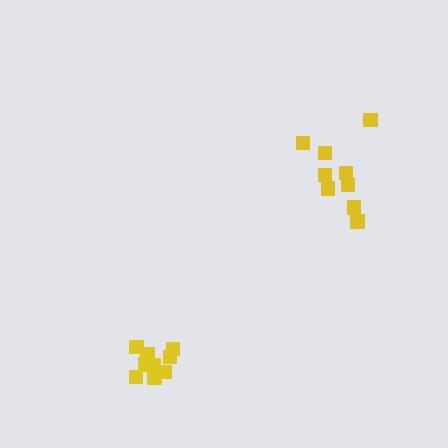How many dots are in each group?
Group 1: 9 dots, Group 2: 9 dots (18 total).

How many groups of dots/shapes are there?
There are 2 groups.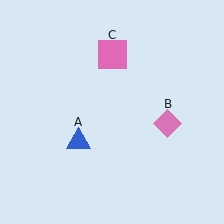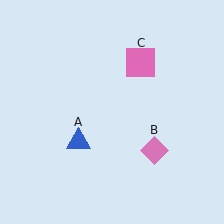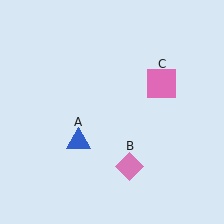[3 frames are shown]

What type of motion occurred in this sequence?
The pink diamond (object B), pink square (object C) rotated clockwise around the center of the scene.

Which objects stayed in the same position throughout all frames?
Blue triangle (object A) remained stationary.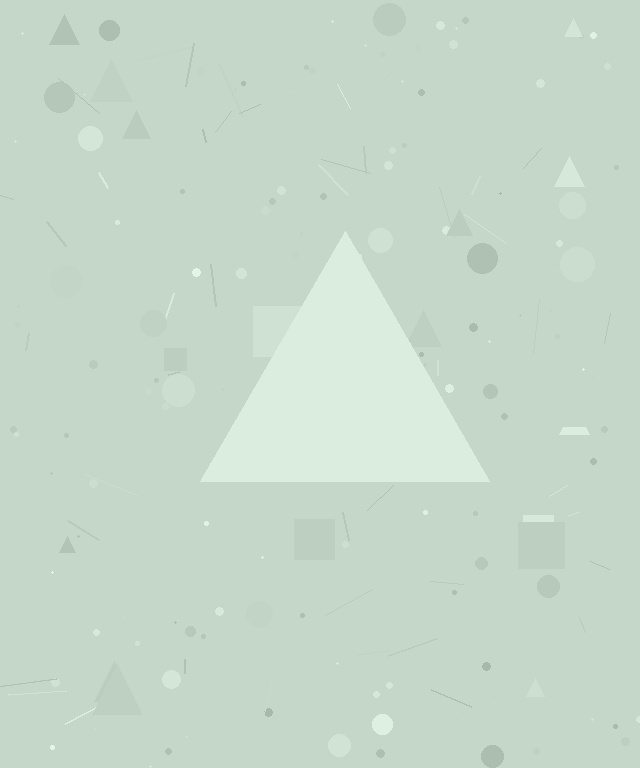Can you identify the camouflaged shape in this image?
The camouflaged shape is a triangle.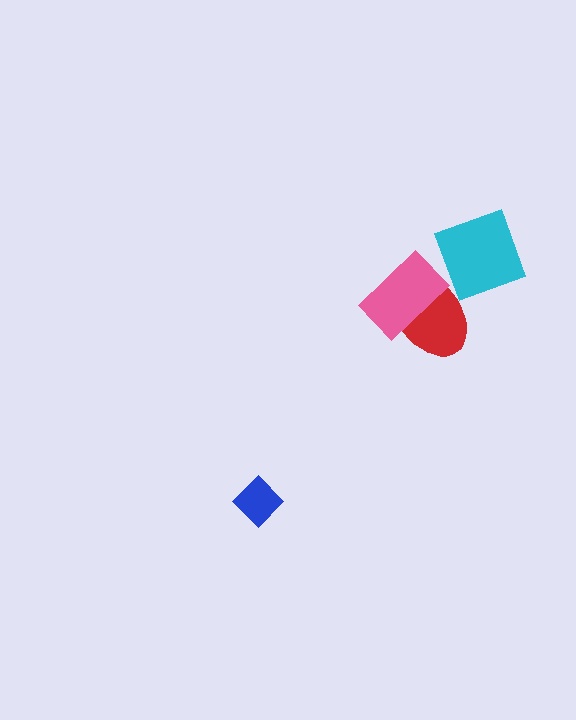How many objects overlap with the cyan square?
0 objects overlap with the cyan square.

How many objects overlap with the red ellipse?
1 object overlaps with the red ellipse.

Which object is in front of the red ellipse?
The pink rectangle is in front of the red ellipse.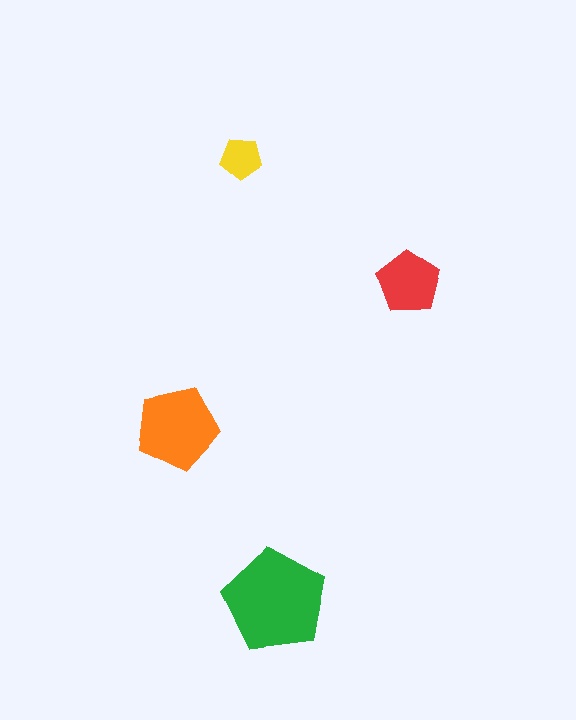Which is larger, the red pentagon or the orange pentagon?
The orange one.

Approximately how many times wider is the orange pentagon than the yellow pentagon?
About 2 times wider.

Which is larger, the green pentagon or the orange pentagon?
The green one.